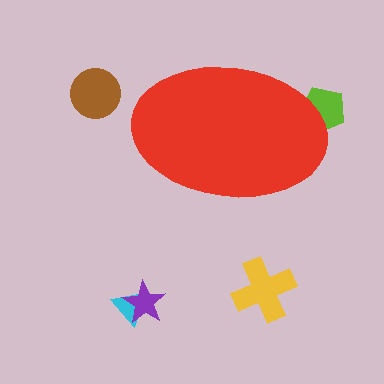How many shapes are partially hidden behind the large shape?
1 shape is partially hidden.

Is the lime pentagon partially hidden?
Yes, the lime pentagon is partially hidden behind the red ellipse.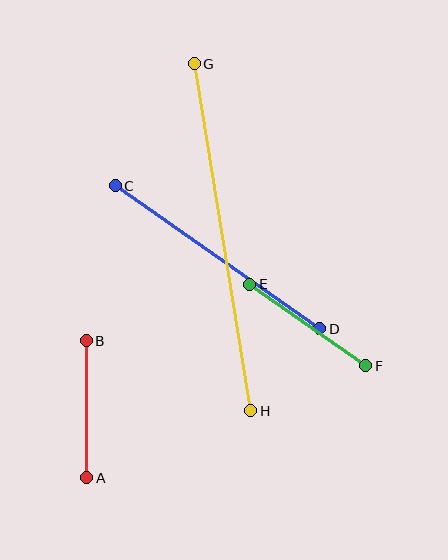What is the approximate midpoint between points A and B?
The midpoint is at approximately (87, 409) pixels.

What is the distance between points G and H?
The distance is approximately 352 pixels.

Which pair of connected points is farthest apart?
Points G and H are farthest apart.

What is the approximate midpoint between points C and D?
The midpoint is at approximately (217, 257) pixels.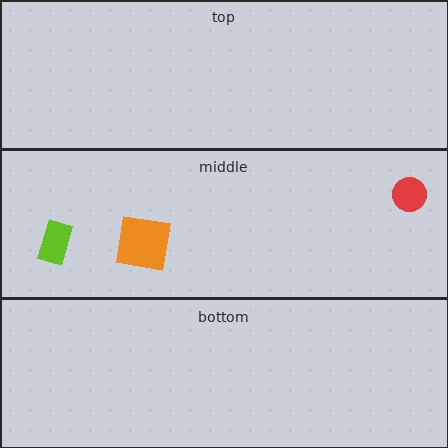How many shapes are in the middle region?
3.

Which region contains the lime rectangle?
The middle region.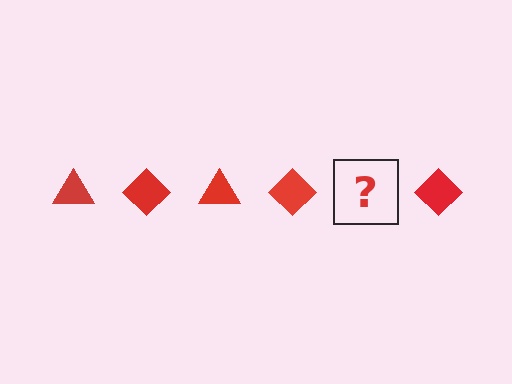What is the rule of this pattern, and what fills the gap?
The rule is that the pattern cycles through triangle, diamond shapes in red. The gap should be filled with a red triangle.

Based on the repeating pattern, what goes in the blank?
The blank should be a red triangle.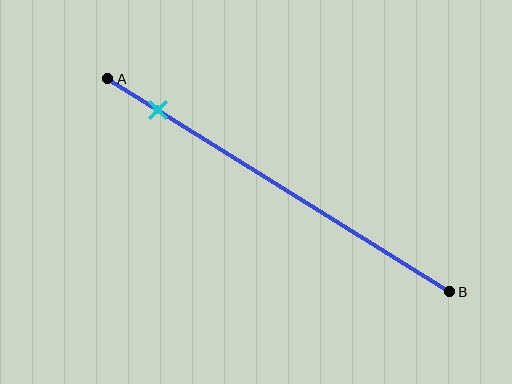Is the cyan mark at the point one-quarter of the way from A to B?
No, the mark is at about 15% from A, not at the 25% one-quarter point.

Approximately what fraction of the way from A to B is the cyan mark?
The cyan mark is approximately 15% of the way from A to B.